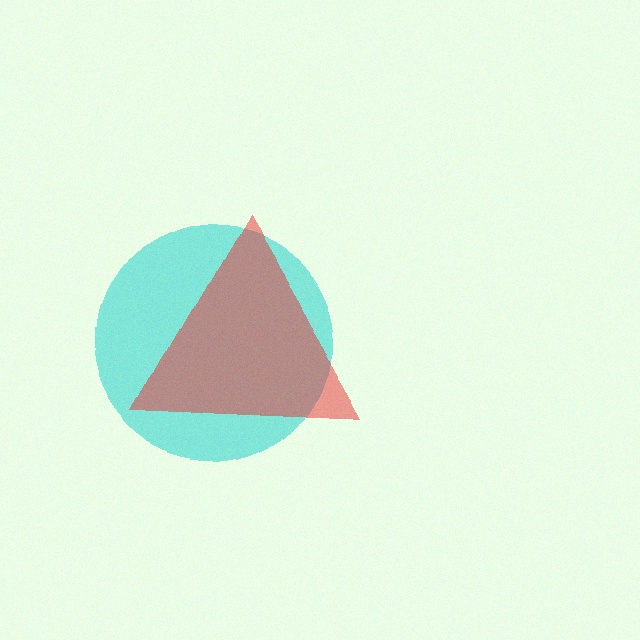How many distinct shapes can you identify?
There are 2 distinct shapes: a cyan circle, a red triangle.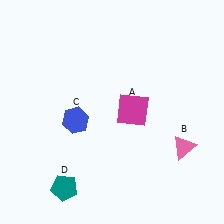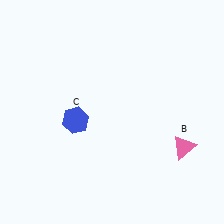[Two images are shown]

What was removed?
The teal pentagon (D), the magenta square (A) were removed in Image 2.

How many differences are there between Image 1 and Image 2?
There are 2 differences between the two images.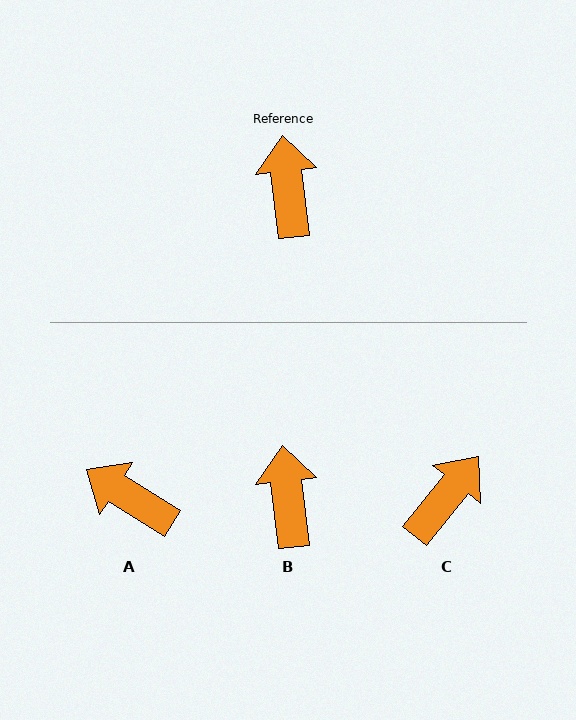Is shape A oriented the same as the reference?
No, it is off by about 51 degrees.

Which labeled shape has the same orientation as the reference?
B.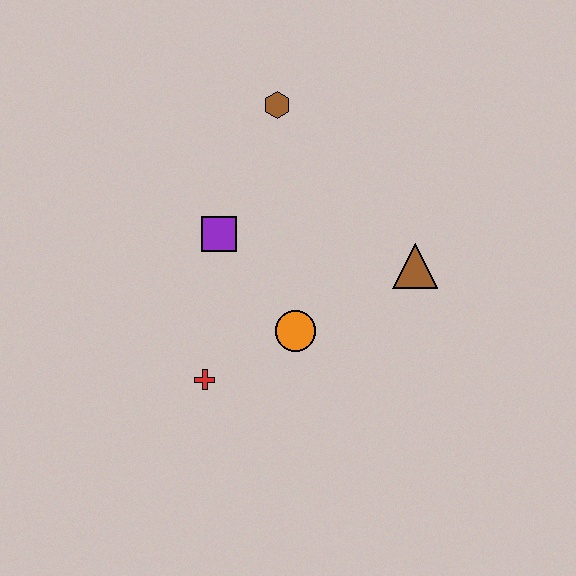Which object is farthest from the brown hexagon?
The red cross is farthest from the brown hexagon.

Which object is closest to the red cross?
The orange circle is closest to the red cross.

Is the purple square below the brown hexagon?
Yes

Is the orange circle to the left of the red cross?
No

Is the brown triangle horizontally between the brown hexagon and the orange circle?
No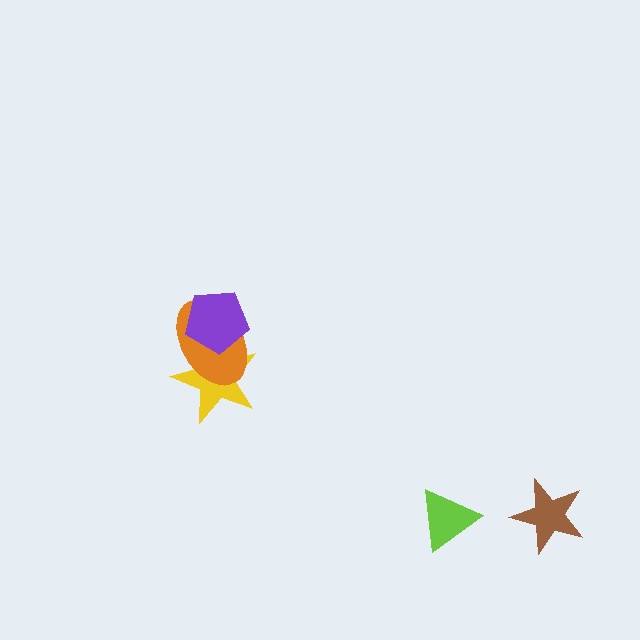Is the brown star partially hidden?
No, no other shape covers it.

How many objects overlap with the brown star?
0 objects overlap with the brown star.